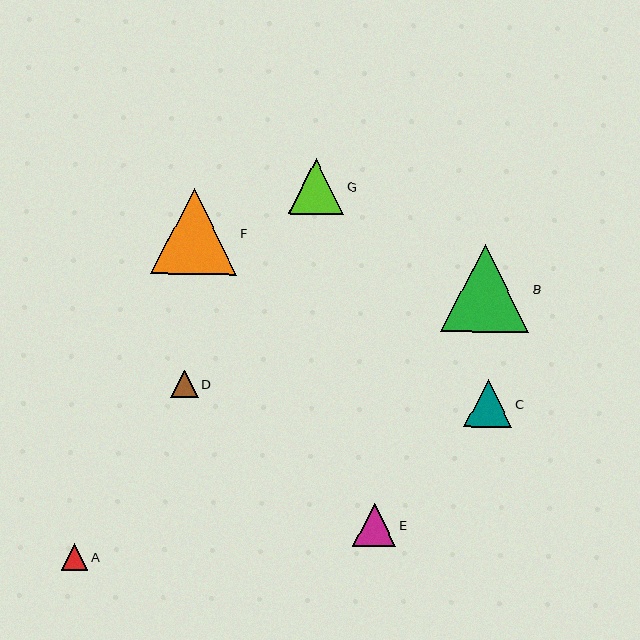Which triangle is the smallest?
Triangle A is the smallest with a size of approximately 27 pixels.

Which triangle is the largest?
Triangle B is the largest with a size of approximately 88 pixels.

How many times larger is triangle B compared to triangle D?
Triangle B is approximately 3.2 times the size of triangle D.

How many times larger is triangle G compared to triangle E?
Triangle G is approximately 1.3 times the size of triangle E.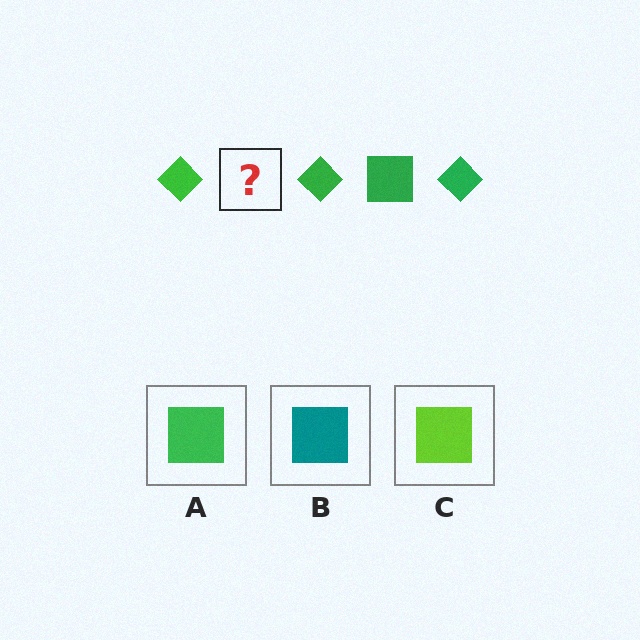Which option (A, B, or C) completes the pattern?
A.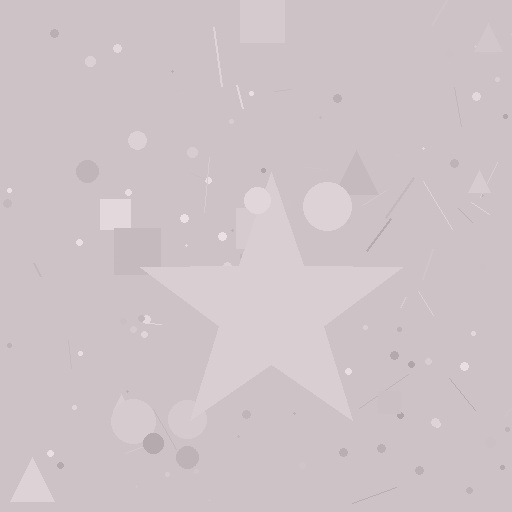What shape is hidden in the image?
A star is hidden in the image.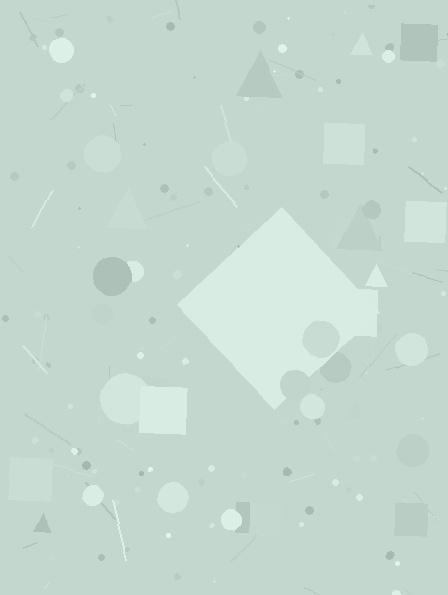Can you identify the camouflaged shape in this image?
The camouflaged shape is a diamond.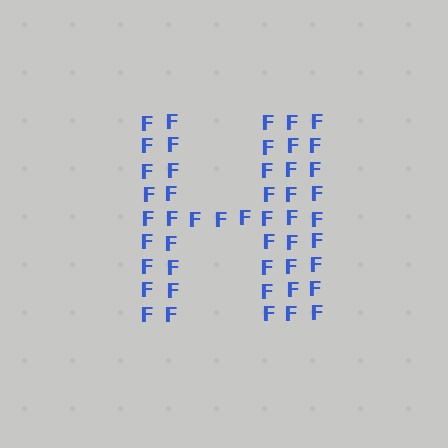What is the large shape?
The large shape is the letter H.